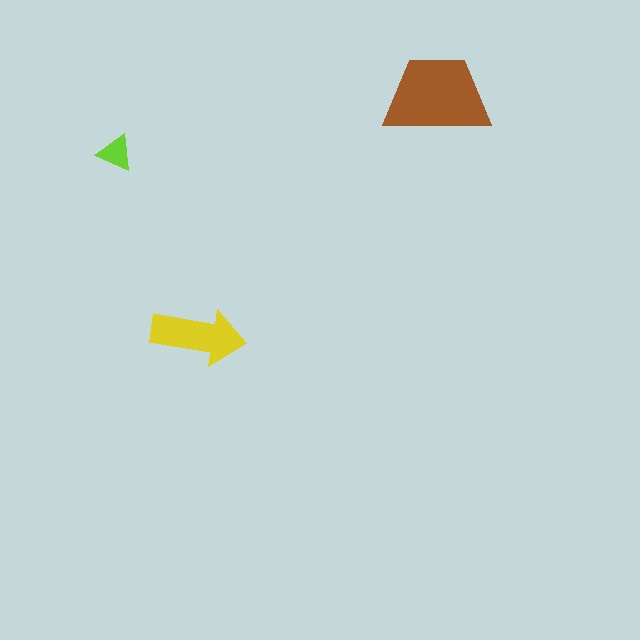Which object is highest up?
The brown trapezoid is topmost.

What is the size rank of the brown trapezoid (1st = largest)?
1st.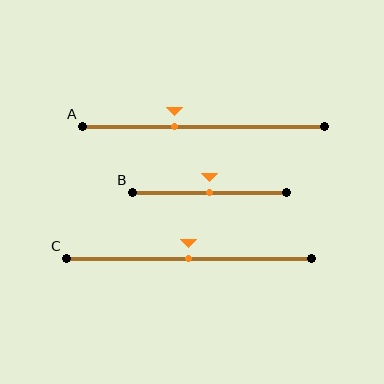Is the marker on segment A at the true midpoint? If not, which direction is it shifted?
No, the marker on segment A is shifted to the left by about 12% of the segment length.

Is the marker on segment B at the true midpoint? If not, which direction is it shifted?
Yes, the marker on segment B is at the true midpoint.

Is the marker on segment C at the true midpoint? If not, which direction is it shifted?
Yes, the marker on segment C is at the true midpoint.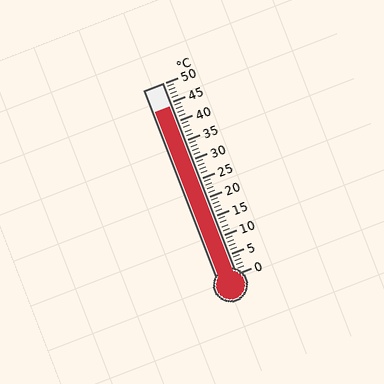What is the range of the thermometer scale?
The thermometer scale ranges from 0°C to 50°C.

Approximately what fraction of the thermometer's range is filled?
The thermometer is filled to approximately 90% of its range.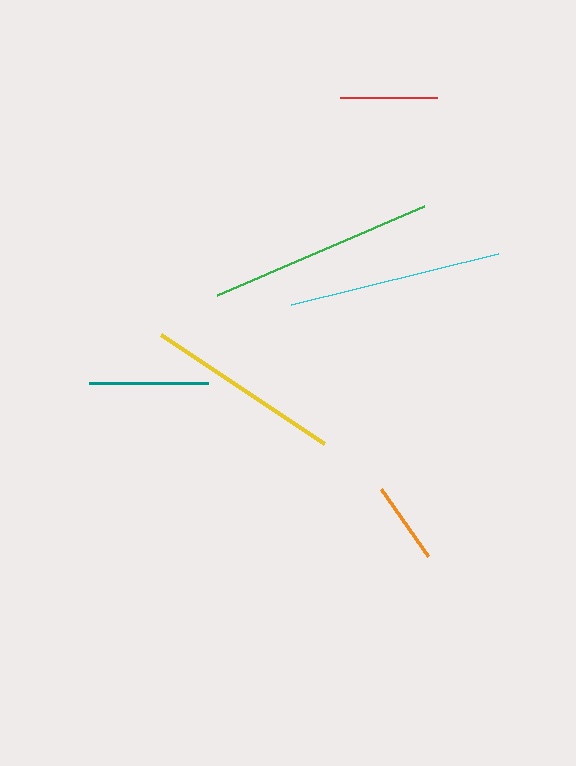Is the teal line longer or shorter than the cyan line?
The cyan line is longer than the teal line.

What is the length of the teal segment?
The teal segment is approximately 119 pixels long.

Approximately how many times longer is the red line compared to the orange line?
The red line is approximately 1.2 times the length of the orange line.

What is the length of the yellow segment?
The yellow segment is approximately 196 pixels long.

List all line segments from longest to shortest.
From longest to shortest: green, cyan, yellow, teal, red, orange.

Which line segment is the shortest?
The orange line is the shortest at approximately 82 pixels.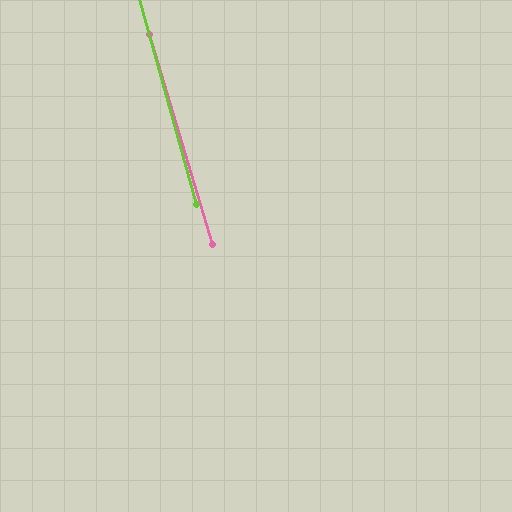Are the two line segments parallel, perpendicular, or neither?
Parallel — their directions differ by only 1.3°.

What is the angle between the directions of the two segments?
Approximately 1 degree.